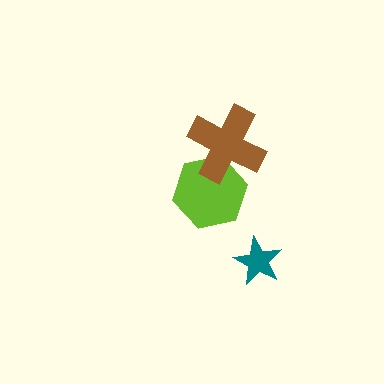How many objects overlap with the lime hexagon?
1 object overlaps with the lime hexagon.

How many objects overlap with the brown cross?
1 object overlaps with the brown cross.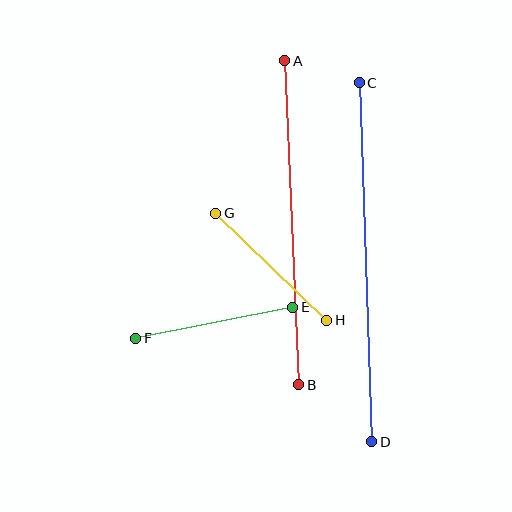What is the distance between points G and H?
The distance is approximately 154 pixels.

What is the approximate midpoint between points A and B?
The midpoint is at approximately (292, 223) pixels.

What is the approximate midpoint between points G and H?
The midpoint is at approximately (271, 267) pixels.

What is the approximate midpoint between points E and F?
The midpoint is at approximately (214, 323) pixels.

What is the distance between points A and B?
The distance is approximately 325 pixels.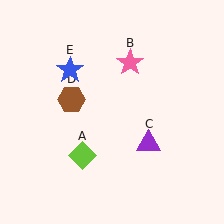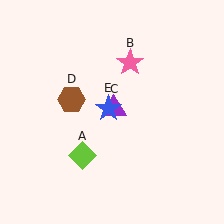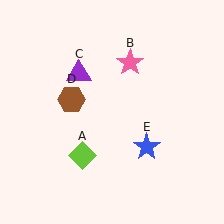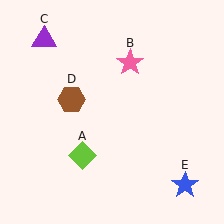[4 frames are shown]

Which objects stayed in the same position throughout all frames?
Lime diamond (object A) and pink star (object B) and brown hexagon (object D) remained stationary.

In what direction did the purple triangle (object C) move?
The purple triangle (object C) moved up and to the left.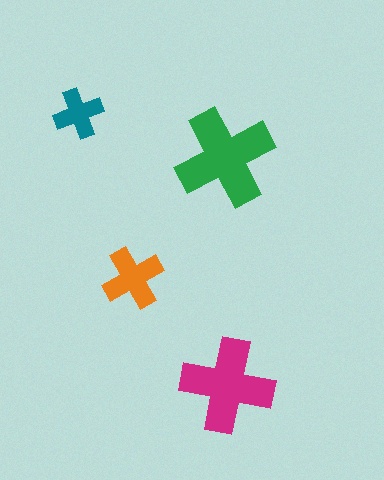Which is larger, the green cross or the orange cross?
The green one.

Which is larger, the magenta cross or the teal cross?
The magenta one.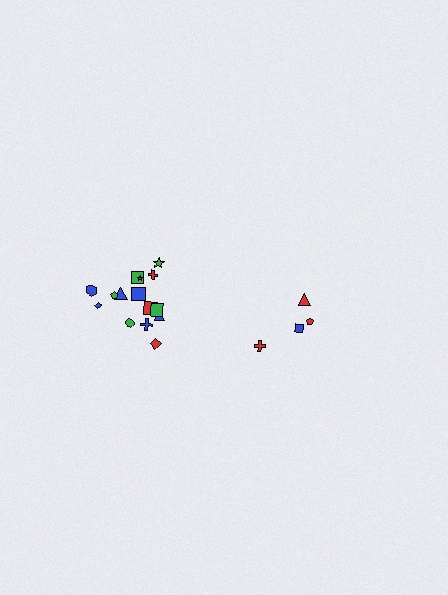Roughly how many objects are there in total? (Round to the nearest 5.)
Roughly 20 objects in total.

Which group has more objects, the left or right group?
The left group.